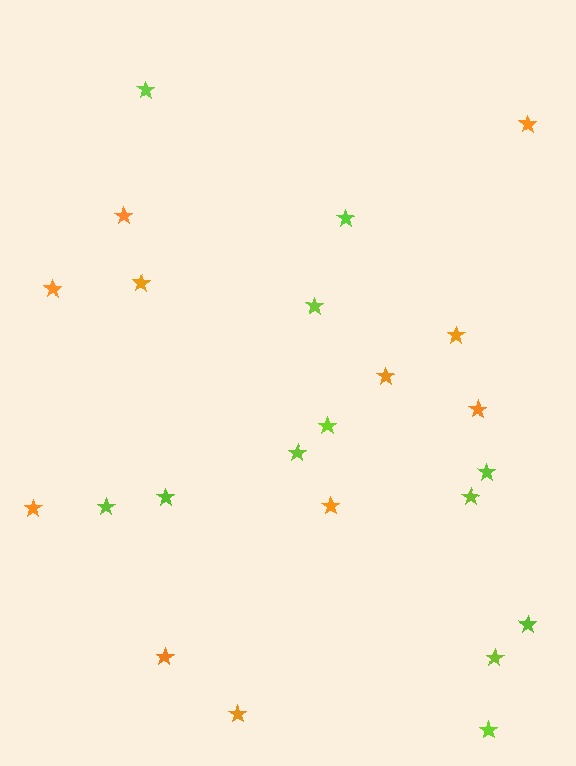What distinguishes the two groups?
There are 2 groups: one group of lime stars (12) and one group of orange stars (11).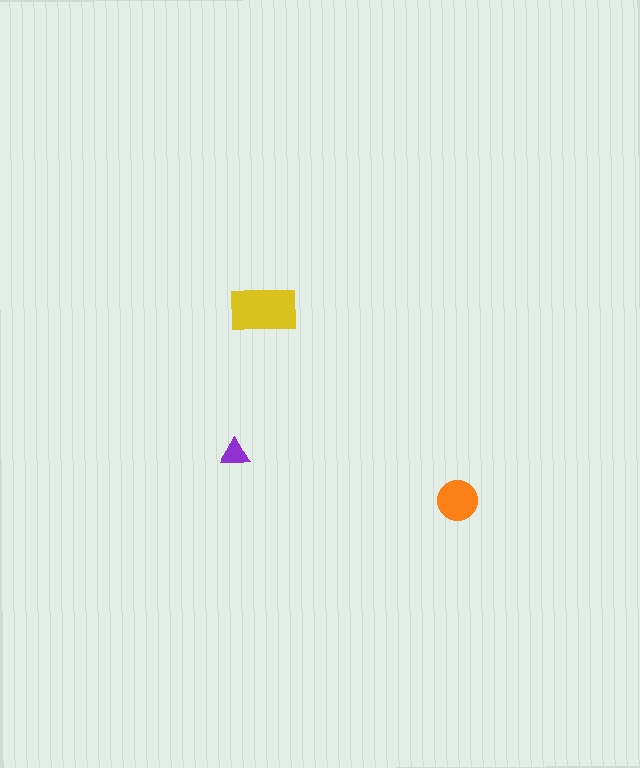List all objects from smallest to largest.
The purple triangle, the orange circle, the yellow rectangle.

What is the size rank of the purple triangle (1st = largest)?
3rd.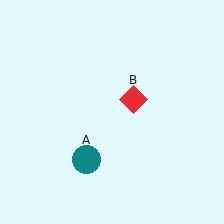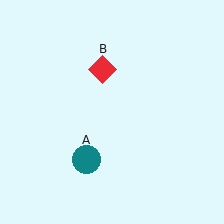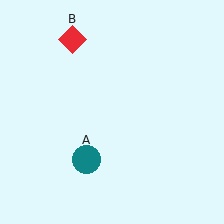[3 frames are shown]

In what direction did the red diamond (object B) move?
The red diamond (object B) moved up and to the left.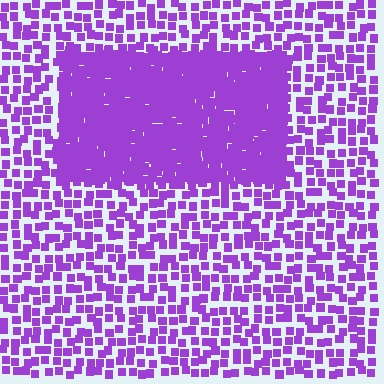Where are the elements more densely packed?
The elements are more densely packed inside the rectangle boundary.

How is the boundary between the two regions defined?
The boundary is defined by a change in element density (approximately 2.6x ratio). All elements are the same color, size, and shape.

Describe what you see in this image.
The image contains small purple elements arranged at two different densities. A rectangle-shaped region is visible where the elements are more densely packed than the surrounding area.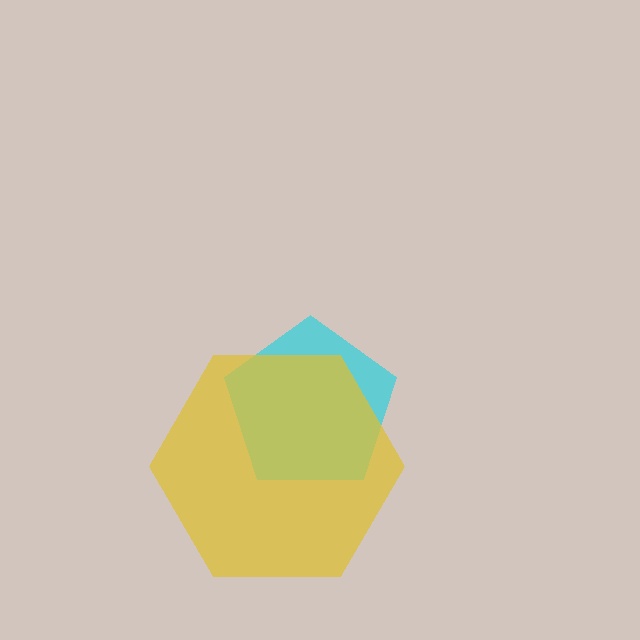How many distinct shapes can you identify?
There are 2 distinct shapes: a cyan pentagon, a yellow hexagon.